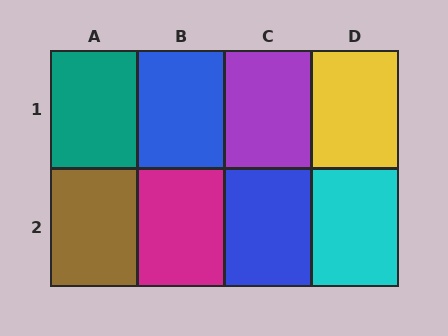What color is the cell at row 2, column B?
Magenta.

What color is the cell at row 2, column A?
Brown.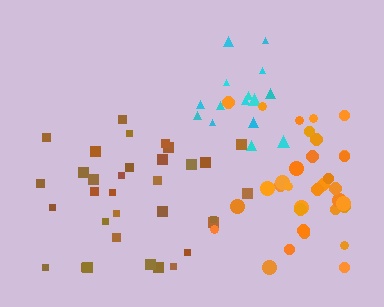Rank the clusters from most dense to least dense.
cyan, orange, brown.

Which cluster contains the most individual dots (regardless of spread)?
Brown (34).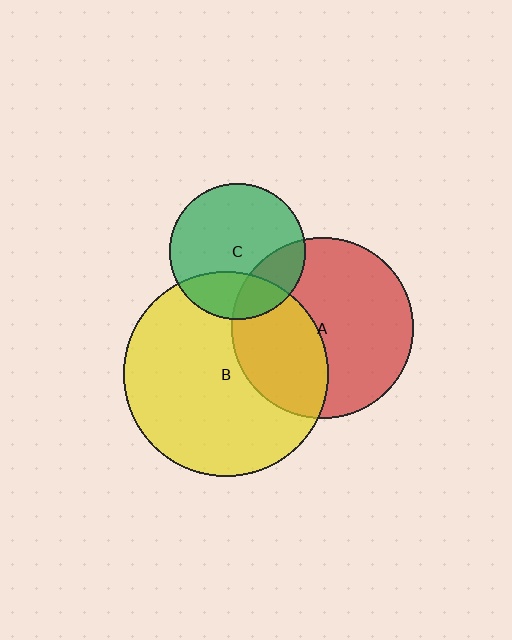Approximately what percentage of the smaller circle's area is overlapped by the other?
Approximately 25%.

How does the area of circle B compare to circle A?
Approximately 1.3 times.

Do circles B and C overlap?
Yes.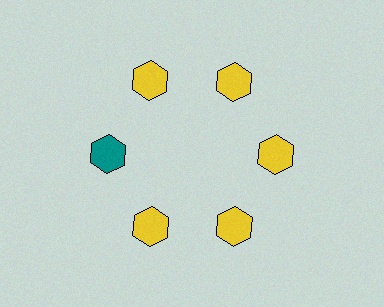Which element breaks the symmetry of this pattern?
The teal hexagon at roughly the 9 o'clock position breaks the symmetry. All other shapes are yellow hexagons.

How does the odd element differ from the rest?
It has a different color: teal instead of yellow.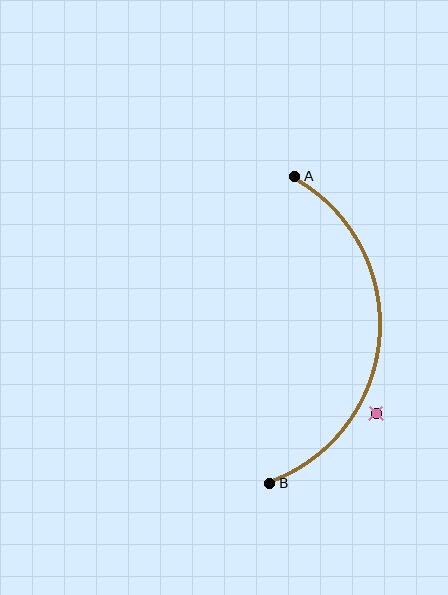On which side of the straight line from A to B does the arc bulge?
The arc bulges to the right of the straight line connecting A and B.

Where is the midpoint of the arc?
The arc midpoint is the point on the curve farthest from the straight line joining A and B. It sits to the right of that line.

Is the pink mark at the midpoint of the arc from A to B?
No — the pink mark does not lie on the arc at all. It sits slightly outside the curve.